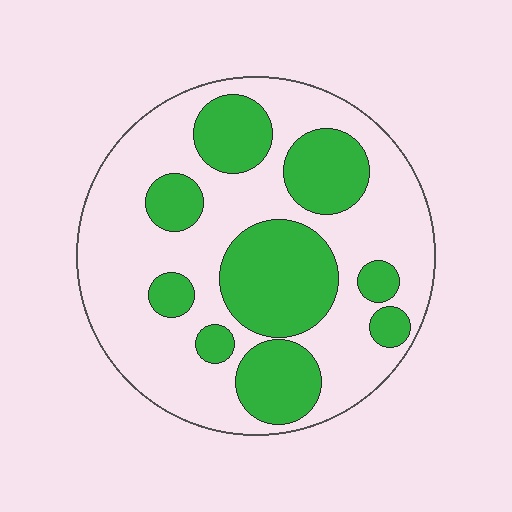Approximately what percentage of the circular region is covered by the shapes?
Approximately 35%.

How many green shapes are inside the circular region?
9.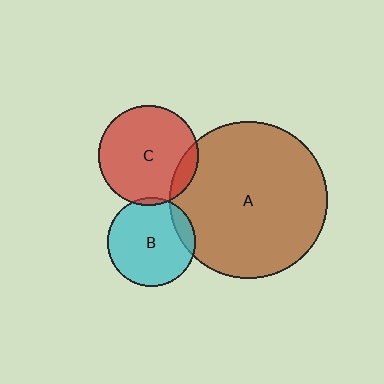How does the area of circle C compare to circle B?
Approximately 1.3 times.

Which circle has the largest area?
Circle A (brown).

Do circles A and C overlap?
Yes.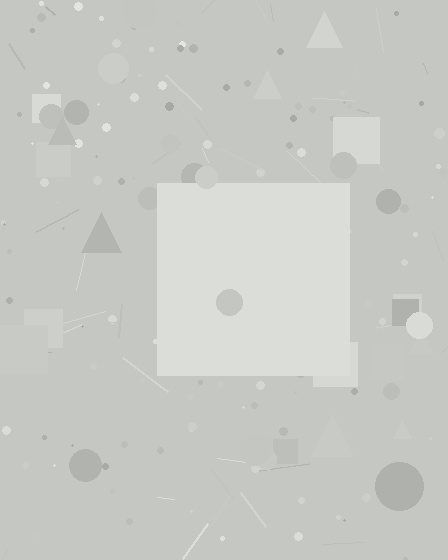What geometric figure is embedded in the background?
A square is embedded in the background.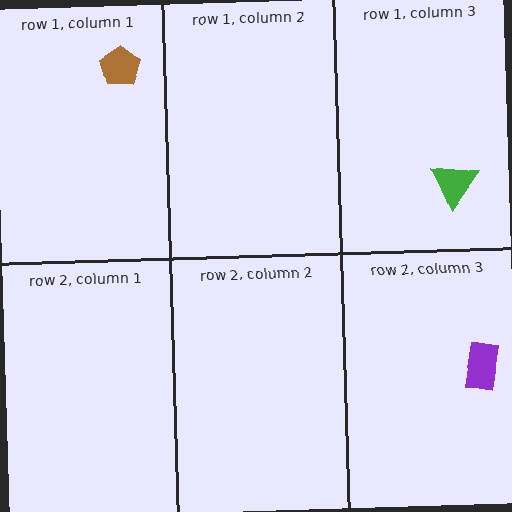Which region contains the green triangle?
The row 1, column 3 region.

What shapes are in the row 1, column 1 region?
The brown pentagon.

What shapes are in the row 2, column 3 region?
The purple rectangle.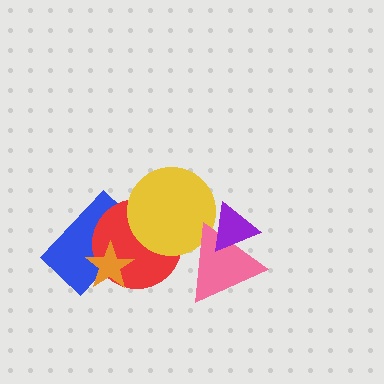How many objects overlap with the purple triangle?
2 objects overlap with the purple triangle.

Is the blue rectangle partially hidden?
Yes, it is partially covered by another shape.